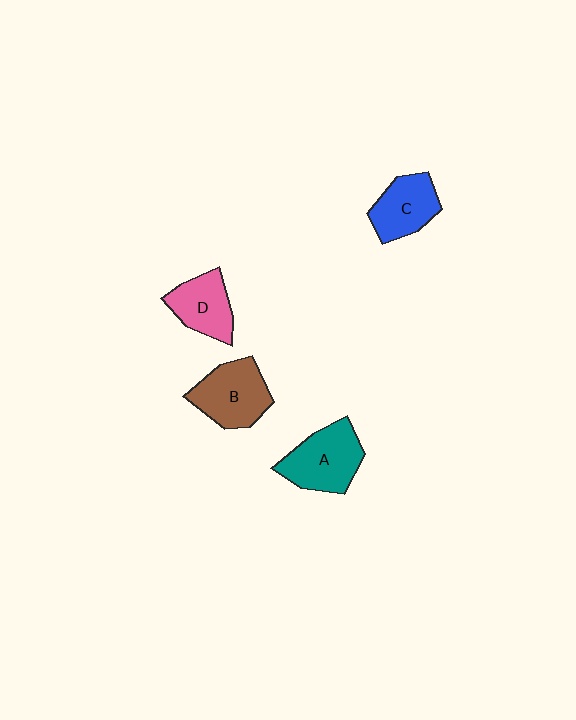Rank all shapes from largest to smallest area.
From largest to smallest: A (teal), B (brown), C (blue), D (pink).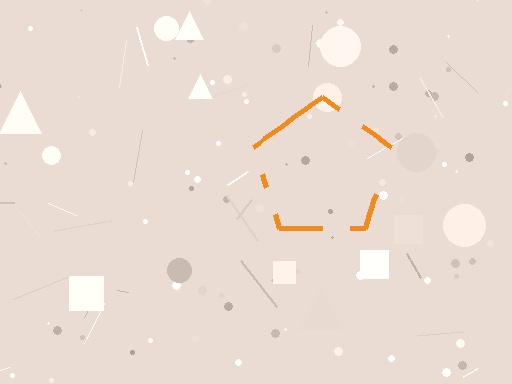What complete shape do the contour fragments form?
The contour fragments form a pentagon.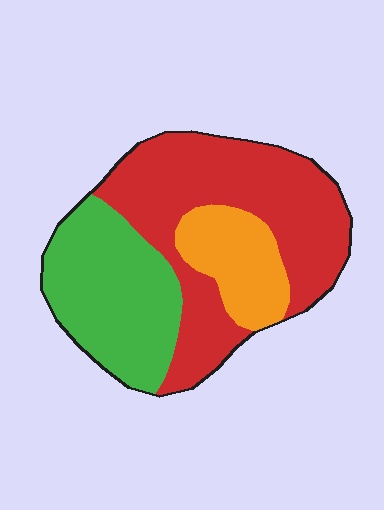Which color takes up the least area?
Orange, at roughly 15%.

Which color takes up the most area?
Red, at roughly 50%.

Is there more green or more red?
Red.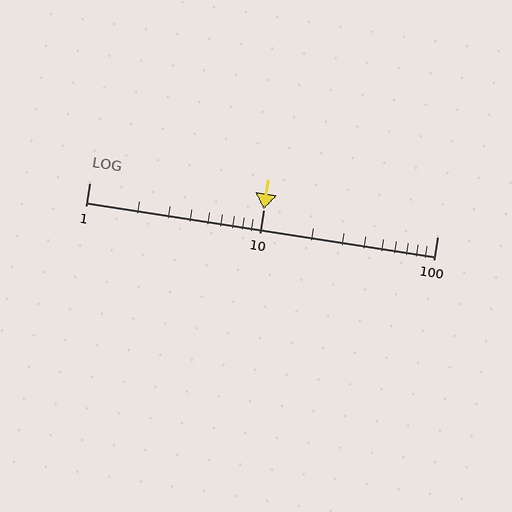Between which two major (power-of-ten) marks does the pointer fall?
The pointer is between 10 and 100.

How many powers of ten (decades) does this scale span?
The scale spans 2 decades, from 1 to 100.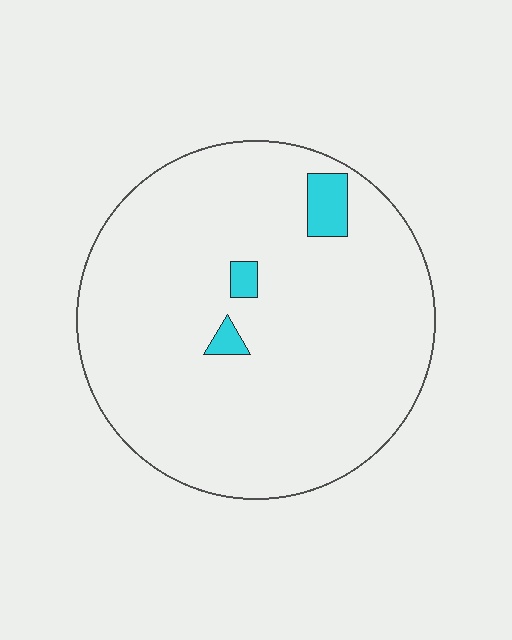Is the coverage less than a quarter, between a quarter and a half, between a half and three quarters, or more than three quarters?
Less than a quarter.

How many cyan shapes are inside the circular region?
3.